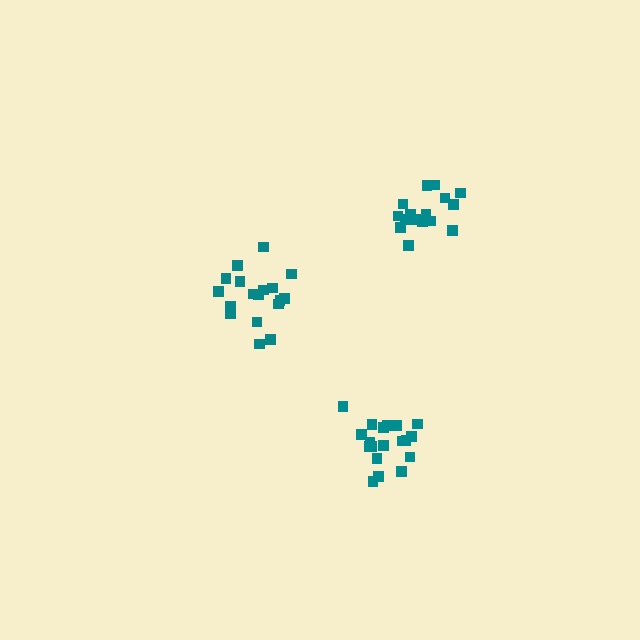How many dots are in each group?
Group 1: 19 dots, Group 2: 20 dots, Group 3: 17 dots (56 total).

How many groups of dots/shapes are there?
There are 3 groups.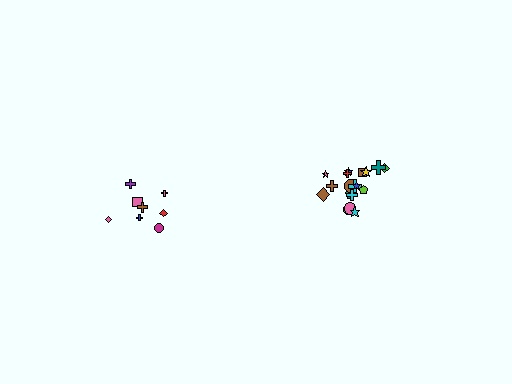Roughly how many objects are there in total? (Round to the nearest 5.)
Roughly 25 objects in total.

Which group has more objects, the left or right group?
The right group.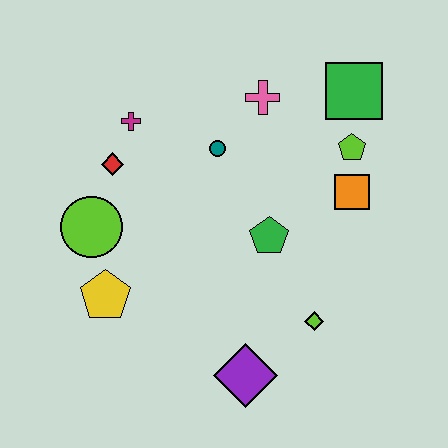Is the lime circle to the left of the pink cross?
Yes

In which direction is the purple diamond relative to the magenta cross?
The purple diamond is below the magenta cross.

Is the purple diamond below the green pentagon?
Yes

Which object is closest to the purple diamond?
The lime diamond is closest to the purple diamond.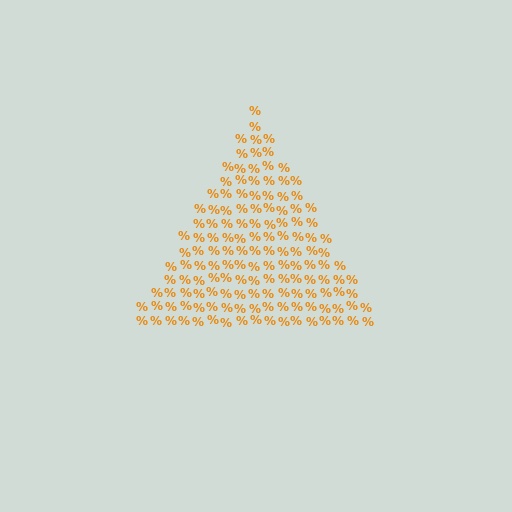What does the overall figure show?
The overall figure shows a triangle.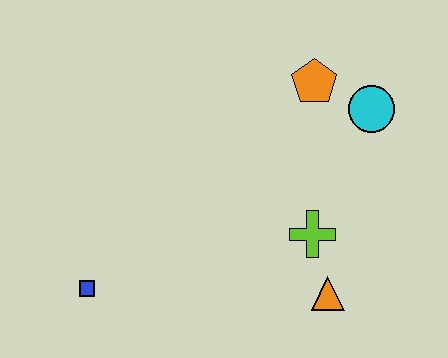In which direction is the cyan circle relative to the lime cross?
The cyan circle is above the lime cross.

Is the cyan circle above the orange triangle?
Yes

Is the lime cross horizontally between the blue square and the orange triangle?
Yes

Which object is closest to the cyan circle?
The orange pentagon is closest to the cyan circle.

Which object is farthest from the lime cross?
The blue square is farthest from the lime cross.